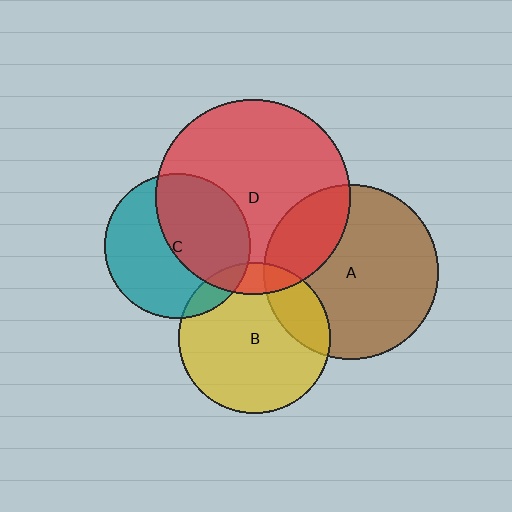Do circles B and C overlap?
Yes.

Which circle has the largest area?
Circle D (red).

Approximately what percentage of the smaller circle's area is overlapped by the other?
Approximately 10%.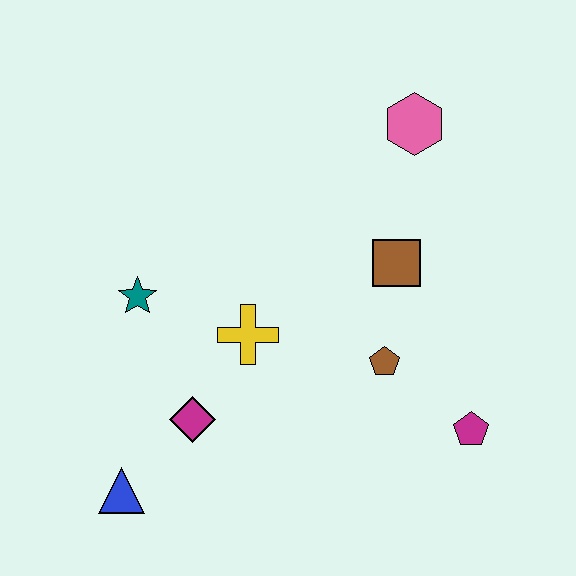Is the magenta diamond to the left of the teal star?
No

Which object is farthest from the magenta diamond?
The pink hexagon is farthest from the magenta diamond.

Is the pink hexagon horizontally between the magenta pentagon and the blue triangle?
Yes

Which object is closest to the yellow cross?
The magenta diamond is closest to the yellow cross.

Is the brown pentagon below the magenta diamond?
No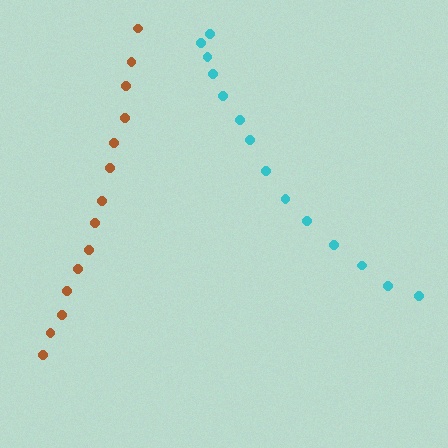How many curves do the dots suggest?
There are 2 distinct paths.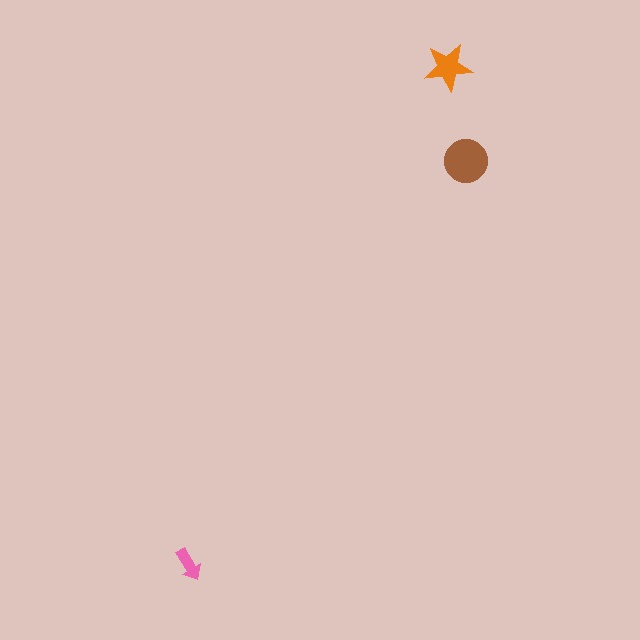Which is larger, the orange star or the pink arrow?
The orange star.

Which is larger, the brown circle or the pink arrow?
The brown circle.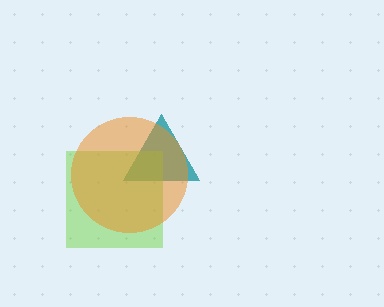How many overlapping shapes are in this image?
There are 3 overlapping shapes in the image.